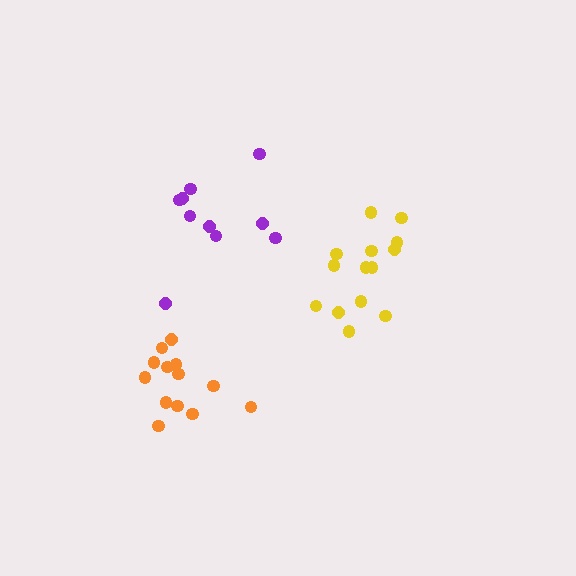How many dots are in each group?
Group 1: 14 dots, Group 2: 13 dots, Group 3: 10 dots (37 total).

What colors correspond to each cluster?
The clusters are colored: yellow, orange, purple.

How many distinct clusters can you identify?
There are 3 distinct clusters.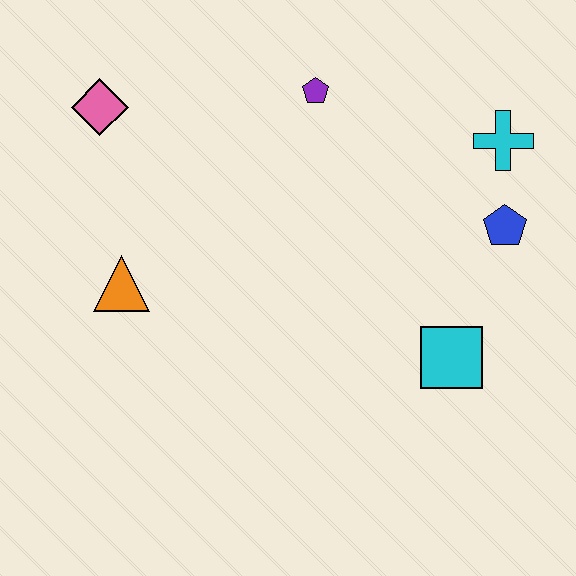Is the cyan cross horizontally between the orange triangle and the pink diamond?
No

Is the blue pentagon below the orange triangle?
No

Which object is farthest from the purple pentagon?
The cyan square is farthest from the purple pentagon.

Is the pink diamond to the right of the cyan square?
No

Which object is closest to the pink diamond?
The orange triangle is closest to the pink diamond.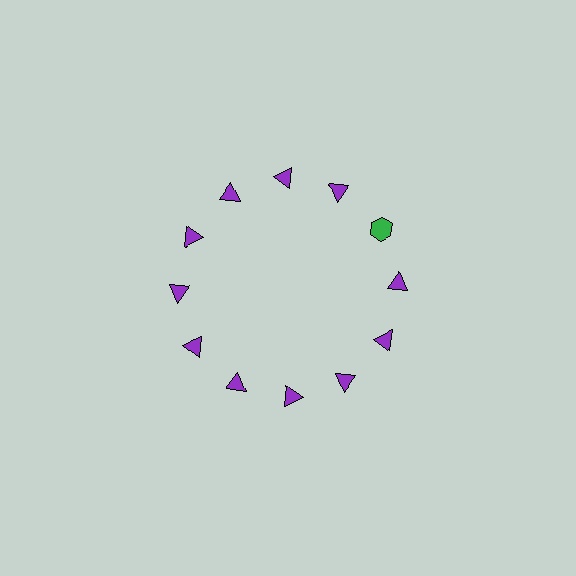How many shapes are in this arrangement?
There are 12 shapes arranged in a ring pattern.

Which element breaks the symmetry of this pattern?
The green hexagon at roughly the 2 o'clock position breaks the symmetry. All other shapes are purple triangles.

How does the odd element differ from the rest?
It differs in both color (green instead of purple) and shape (hexagon instead of triangle).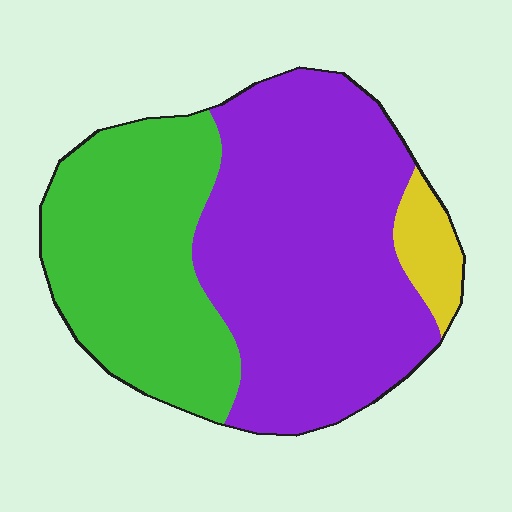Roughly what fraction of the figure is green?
Green covers around 35% of the figure.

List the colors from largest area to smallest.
From largest to smallest: purple, green, yellow.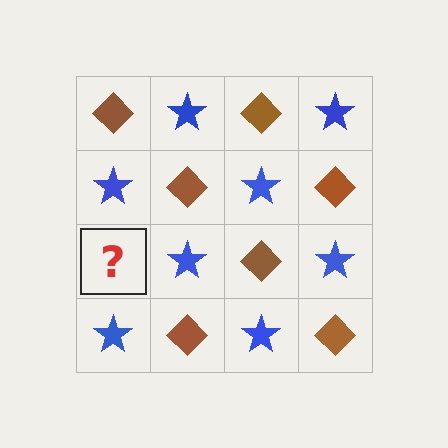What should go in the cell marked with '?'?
The missing cell should contain a brown diamond.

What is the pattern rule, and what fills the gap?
The rule is that it alternates brown diamond and blue star in a checkerboard pattern. The gap should be filled with a brown diamond.